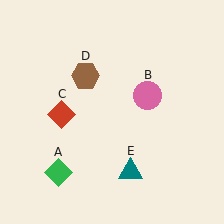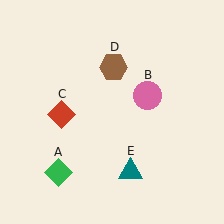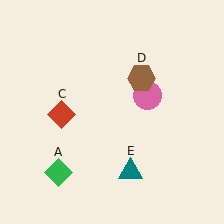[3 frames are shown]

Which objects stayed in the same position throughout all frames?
Green diamond (object A) and pink circle (object B) and red diamond (object C) and teal triangle (object E) remained stationary.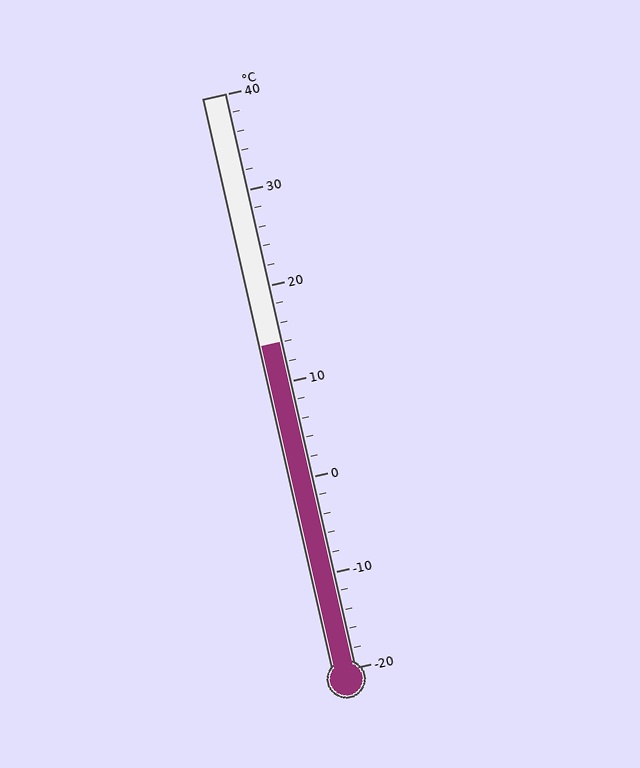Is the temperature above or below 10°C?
The temperature is above 10°C.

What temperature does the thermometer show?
The thermometer shows approximately 14°C.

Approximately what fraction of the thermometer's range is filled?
The thermometer is filled to approximately 55% of its range.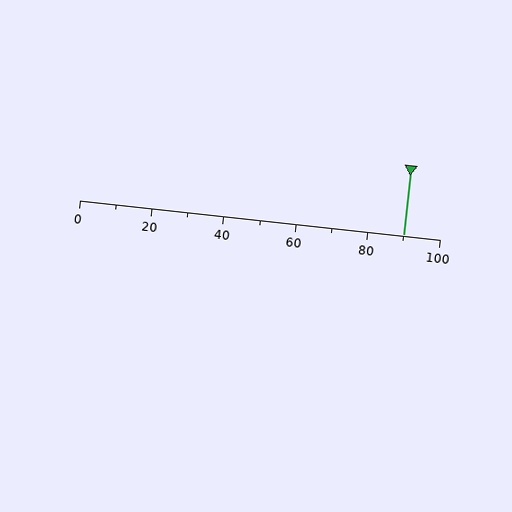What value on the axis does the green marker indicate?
The marker indicates approximately 90.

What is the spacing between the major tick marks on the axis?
The major ticks are spaced 20 apart.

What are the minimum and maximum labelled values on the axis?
The axis runs from 0 to 100.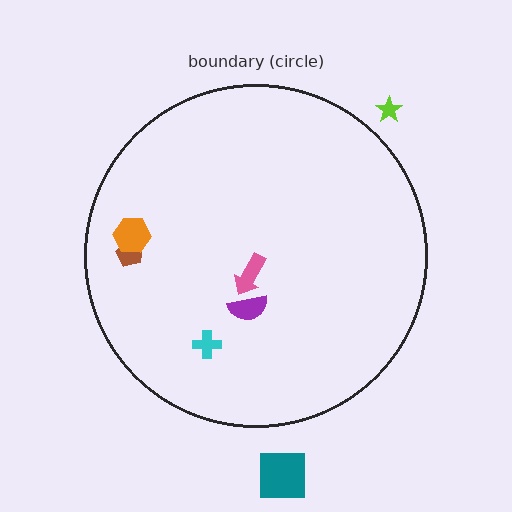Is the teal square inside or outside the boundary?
Outside.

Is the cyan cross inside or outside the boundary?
Inside.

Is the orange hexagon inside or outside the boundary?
Inside.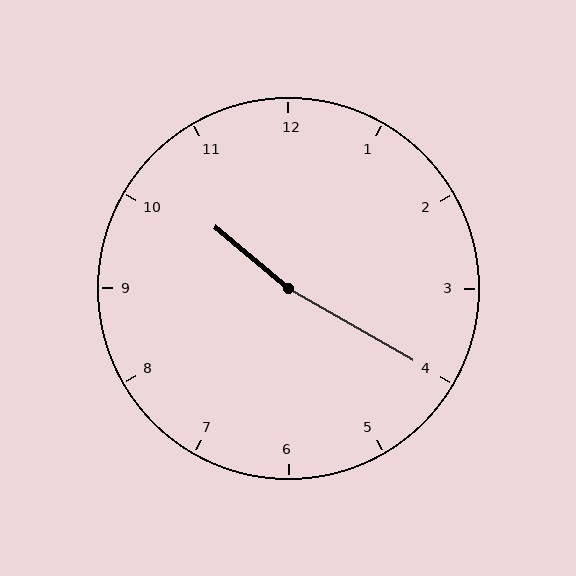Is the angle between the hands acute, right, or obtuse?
It is obtuse.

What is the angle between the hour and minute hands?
Approximately 170 degrees.